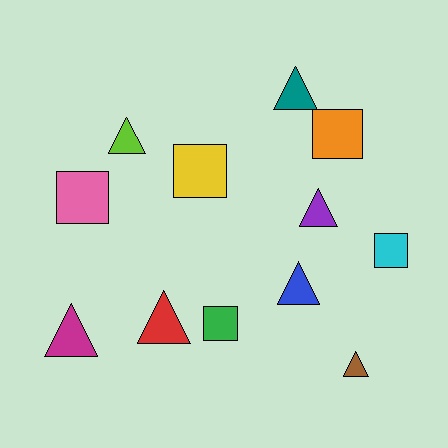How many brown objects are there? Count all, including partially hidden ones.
There is 1 brown object.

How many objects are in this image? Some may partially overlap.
There are 12 objects.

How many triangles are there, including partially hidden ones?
There are 7 triangles.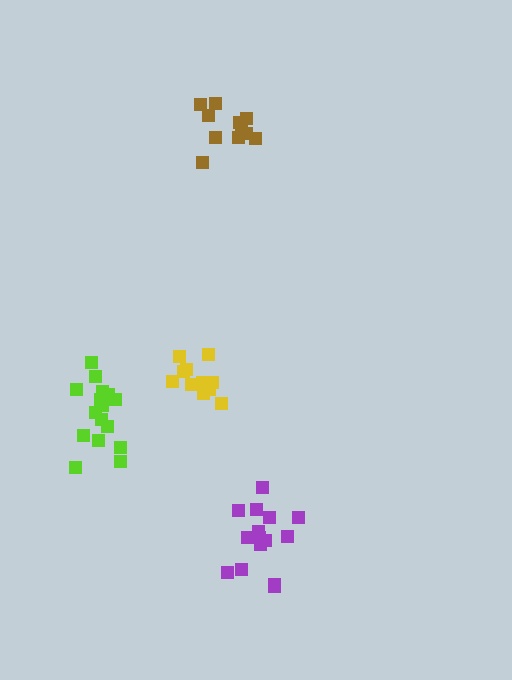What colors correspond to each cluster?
The clusters are colored: brown, yellow, lime, purple.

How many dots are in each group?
Group 1: 11 dots, Group 2: 11 dots, Group 3: 16 dots, Group 4: 15 dots (53 total).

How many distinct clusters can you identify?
There are 4 distinct clusters.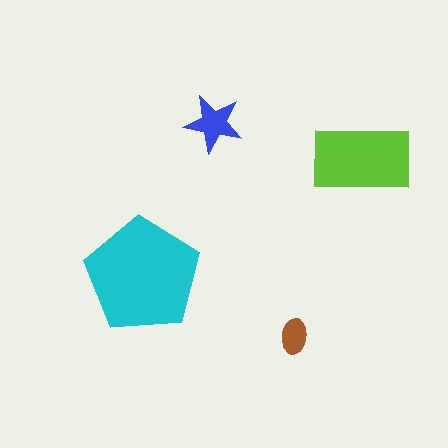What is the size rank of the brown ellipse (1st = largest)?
4th.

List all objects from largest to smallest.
The cyan pentagon, the lime rectangle, the blue star, the brown ellipse.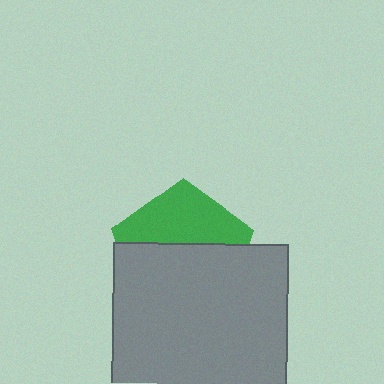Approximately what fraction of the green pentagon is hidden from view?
Roughly 58% of the green pentagon is hidden behind the gray square.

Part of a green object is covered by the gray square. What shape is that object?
It is a pentagon.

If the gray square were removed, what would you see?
You would see the complete green pentagon.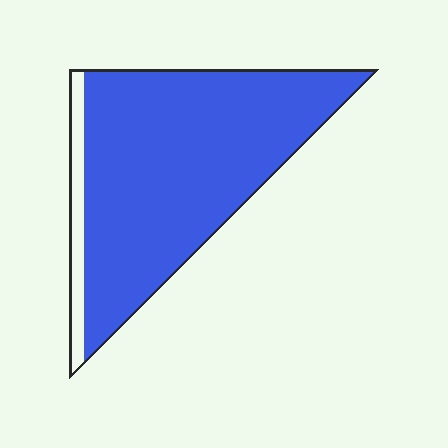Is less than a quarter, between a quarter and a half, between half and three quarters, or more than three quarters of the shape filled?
More than three quarters.